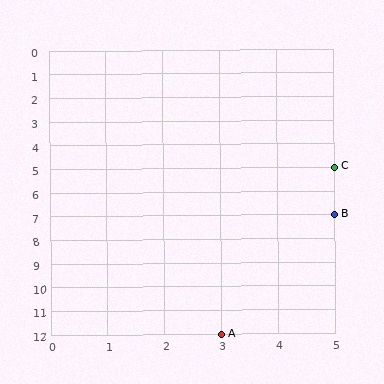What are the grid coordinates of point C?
Point C is at grid coordinates (5, 5).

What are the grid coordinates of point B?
Point B is at grid coordinates (5, 7).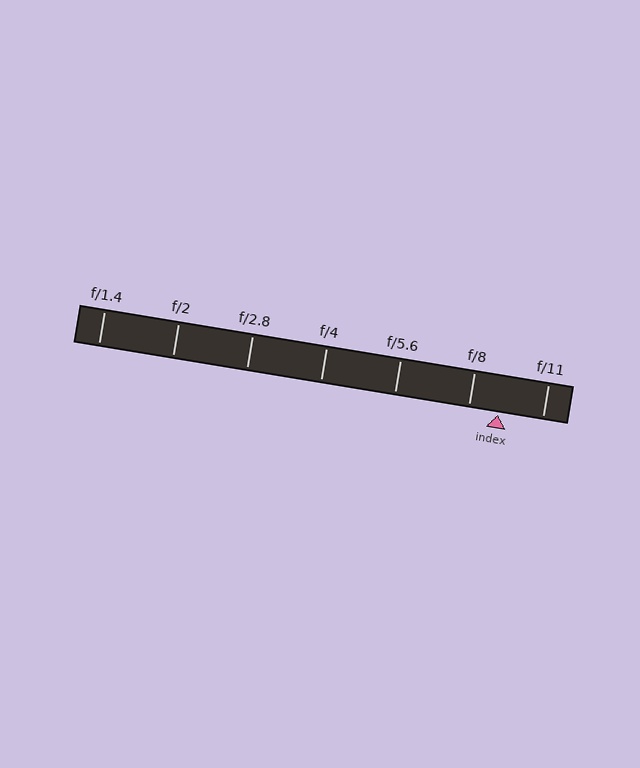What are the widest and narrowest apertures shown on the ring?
The widest aperture shown is f/1.4 and the narrowest is f/11.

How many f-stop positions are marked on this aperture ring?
There are 7 f-stop positions marked.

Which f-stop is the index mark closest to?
The index mark is closest to f/8.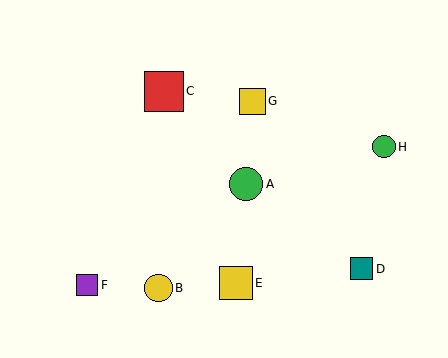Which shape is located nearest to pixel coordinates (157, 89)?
The red square (labeled C) at (164, 92) is nearest to that location.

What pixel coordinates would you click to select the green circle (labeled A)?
Click at (246, 184) to select the green circle A.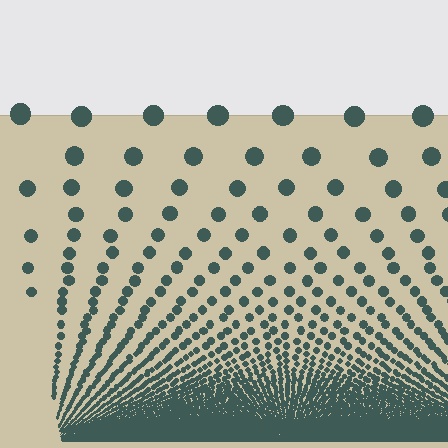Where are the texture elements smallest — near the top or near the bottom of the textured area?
Near the bottom.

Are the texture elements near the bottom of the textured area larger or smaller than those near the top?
Smaller. The gradient is inverted — elements near the bottom are smaller and denser.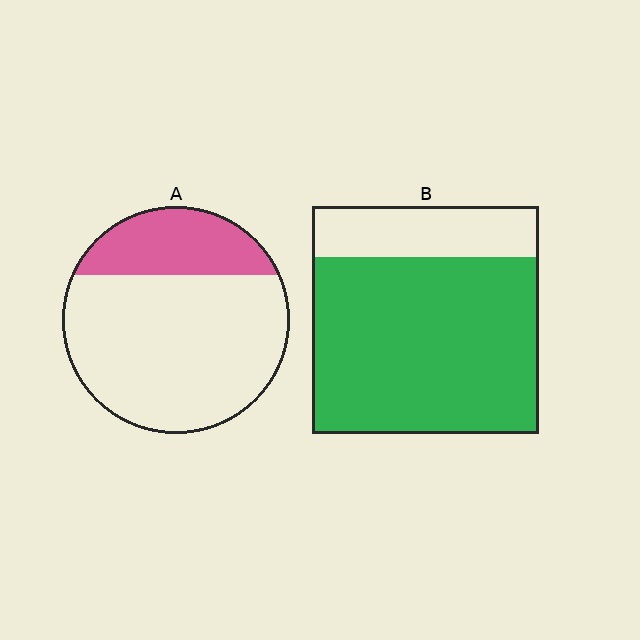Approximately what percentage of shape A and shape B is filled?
A is approximately 25% and B is approximately 80%.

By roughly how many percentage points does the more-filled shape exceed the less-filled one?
By roughly 50 percentage points (B over A).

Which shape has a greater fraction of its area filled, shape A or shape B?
Shape B.